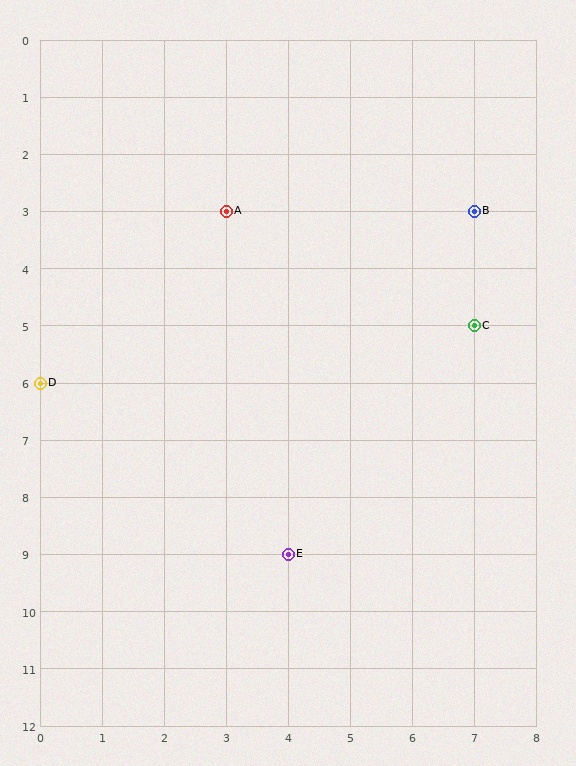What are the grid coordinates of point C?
Point C is at grid coordinates (7, 5).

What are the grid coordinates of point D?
Point D is at grid coordinates (0, 6).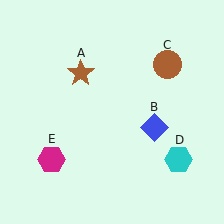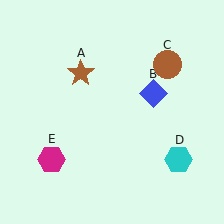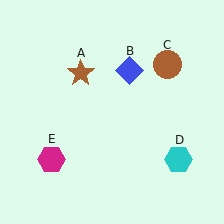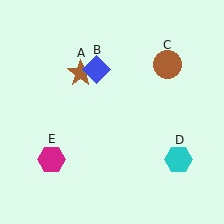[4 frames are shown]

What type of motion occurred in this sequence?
The blue diamond (object B) rotated counterclockwise around the center of the scene.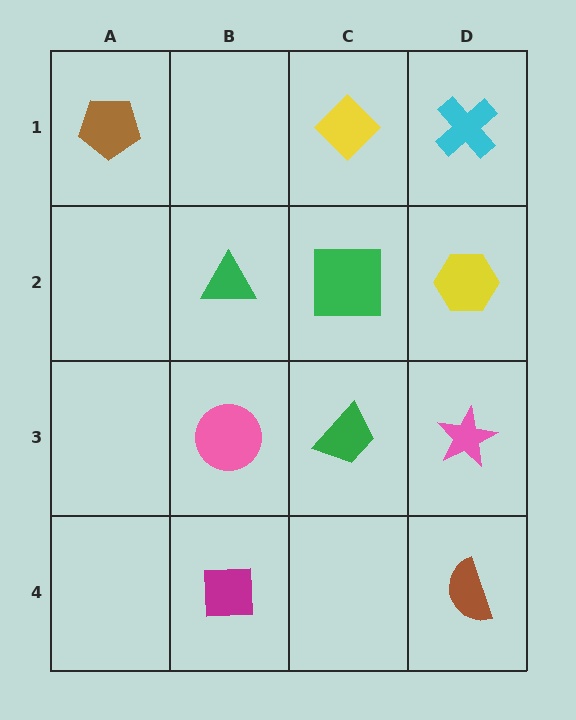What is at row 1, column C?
A yellow diamond.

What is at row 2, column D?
A yellow hexagon.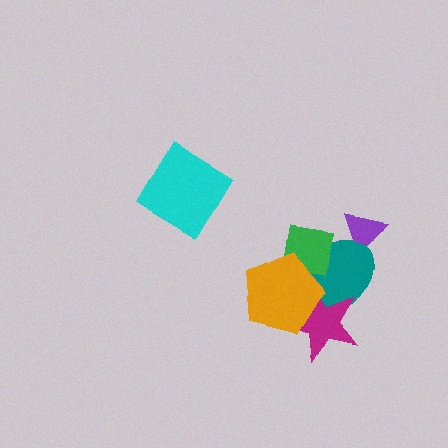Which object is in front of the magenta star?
The orange pentagon is in front of the magenta star.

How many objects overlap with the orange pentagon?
3 objects overlap with the orange pentagon.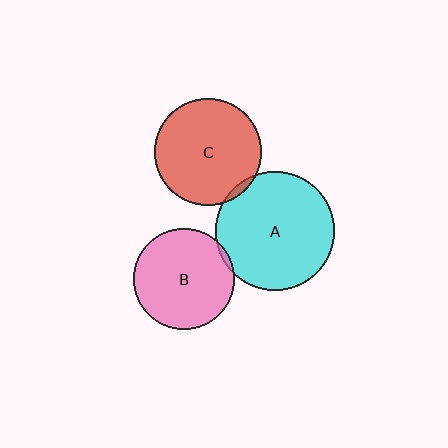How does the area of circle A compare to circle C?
Approximately 1.2 times.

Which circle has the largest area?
Circle A (cyan).